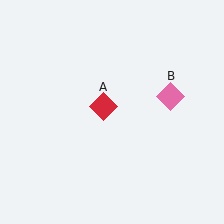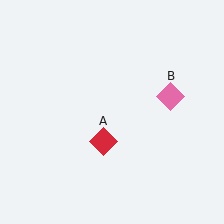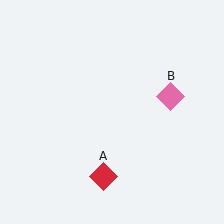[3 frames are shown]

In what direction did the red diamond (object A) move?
The red diamond (object A) moved down.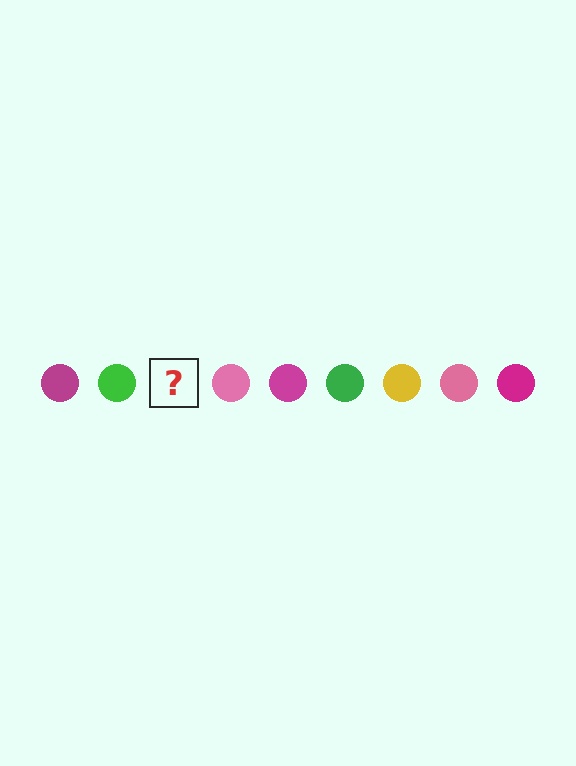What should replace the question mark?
The question mark should be replaced with a yellow circle.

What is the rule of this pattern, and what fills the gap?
The rule is that the pattern cycles through magenta, green, yellow, pink circles. The gap should be filled with a yellow circle.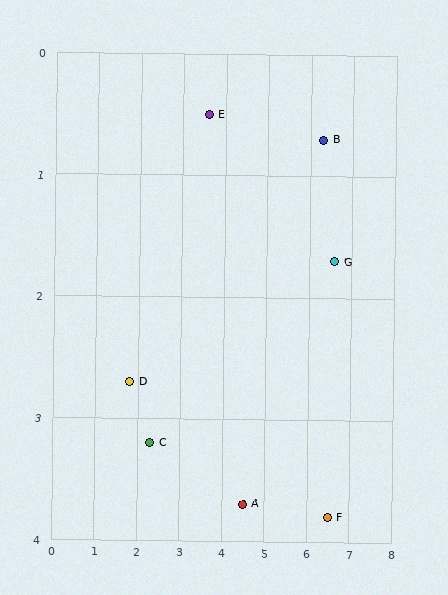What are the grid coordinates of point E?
Point E is at approximately (3.6, 0.5).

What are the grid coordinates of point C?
Point C is at approximately (2.3, 3.2).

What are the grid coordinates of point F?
Point F is at approximately (6.5, 3.8).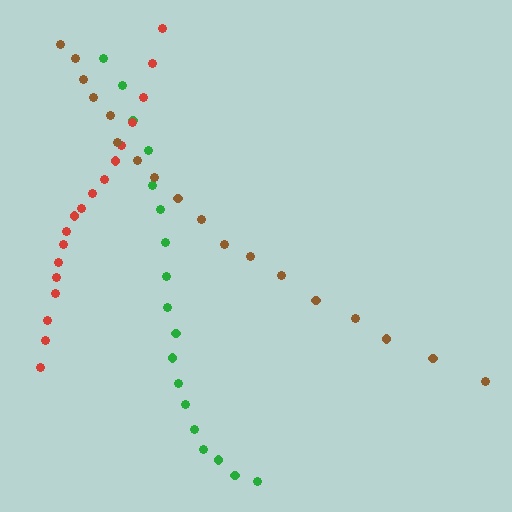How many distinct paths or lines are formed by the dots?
There are 3 distinct paths.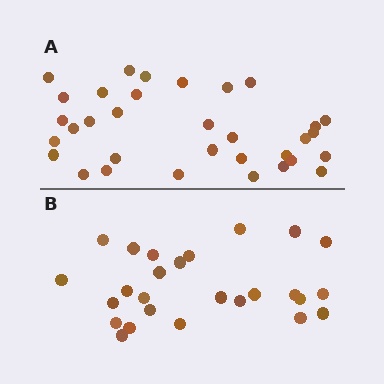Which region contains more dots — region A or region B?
Region A (the top region) has more dots.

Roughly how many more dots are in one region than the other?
Region A has roughly 8 or so more dots than region B.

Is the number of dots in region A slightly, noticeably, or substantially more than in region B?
Region A has noticeably more, but not dramatically so. The ratio is roughly 1.3 to 1.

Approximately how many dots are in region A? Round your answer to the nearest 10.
About 30 dots. (The exact count is 33, which rounds to 30.)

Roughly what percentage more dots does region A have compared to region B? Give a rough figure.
About 25% more.